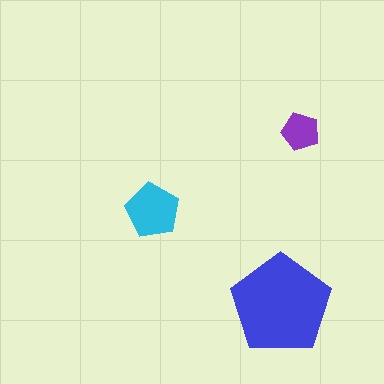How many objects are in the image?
There are 3 objects in the image.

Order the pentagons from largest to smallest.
the blue one, the cyan one, the purple one.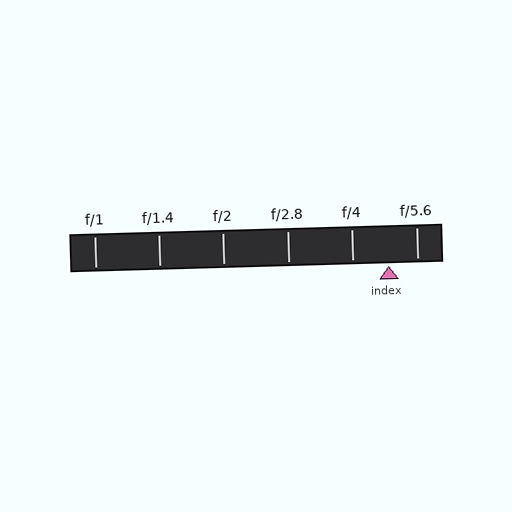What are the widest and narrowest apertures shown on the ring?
The widest aperture shown is f/1 and the narrowest is f/5.6.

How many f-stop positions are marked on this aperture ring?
There are 6 f-stop positions marked.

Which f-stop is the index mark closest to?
The index mark is closest to f/5.6.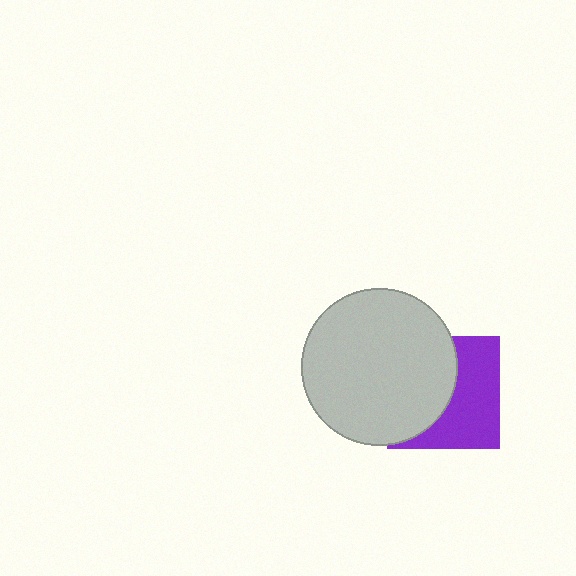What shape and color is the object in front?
The object in front is a light gray circle.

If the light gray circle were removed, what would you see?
You would see the complete purple square.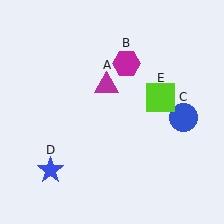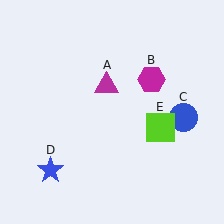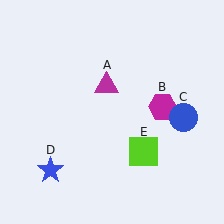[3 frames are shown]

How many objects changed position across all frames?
2 objects changed position: magenta hexagon (object B), lime square (object E).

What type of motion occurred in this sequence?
The magenta hexagon (object B), lime square (object E) rotated clockwise around the center of the scene.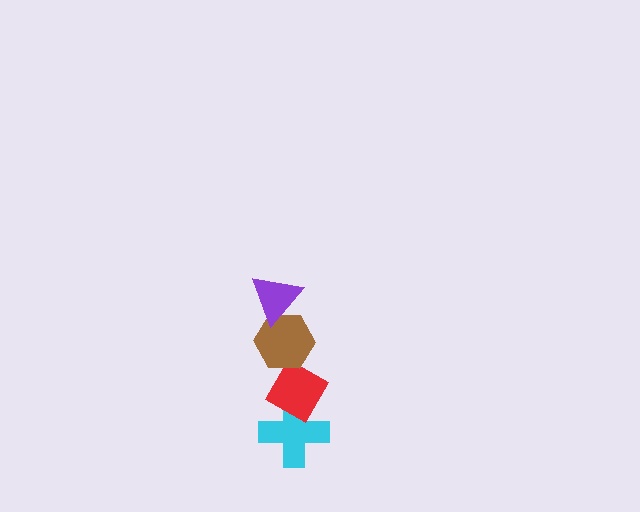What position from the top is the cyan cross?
The cyan cross is 4th from the top.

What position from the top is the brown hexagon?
The brown hexagon is 2nd from the top.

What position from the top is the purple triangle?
The purple triangle is 1st from the top.